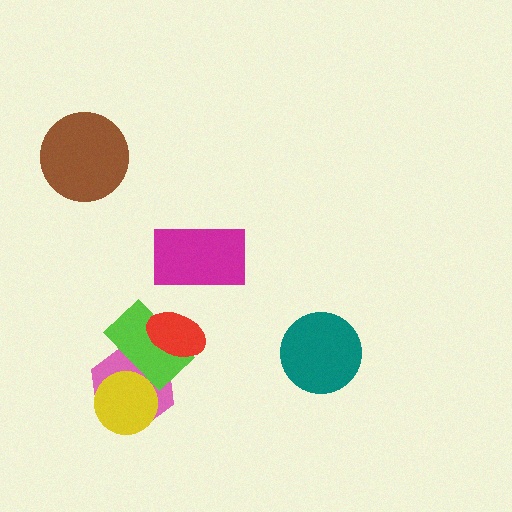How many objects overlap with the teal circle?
0 objects overlap with the teal circle.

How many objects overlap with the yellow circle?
2 objects overlap with the yellow circle.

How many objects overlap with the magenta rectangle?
0 objects overlap with the magenta rectangle.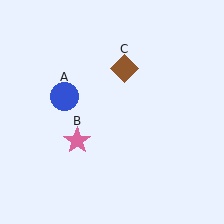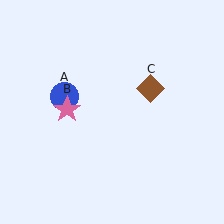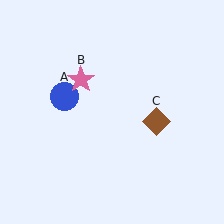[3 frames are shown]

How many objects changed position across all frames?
2 objects changed position: pink star (object B), brown diamond (object C).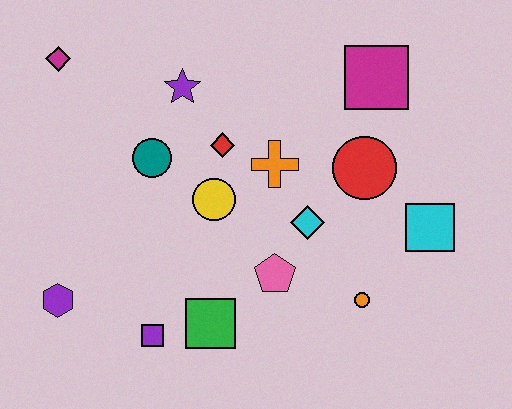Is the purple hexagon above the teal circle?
No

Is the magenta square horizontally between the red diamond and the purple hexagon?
No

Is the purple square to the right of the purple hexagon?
Yes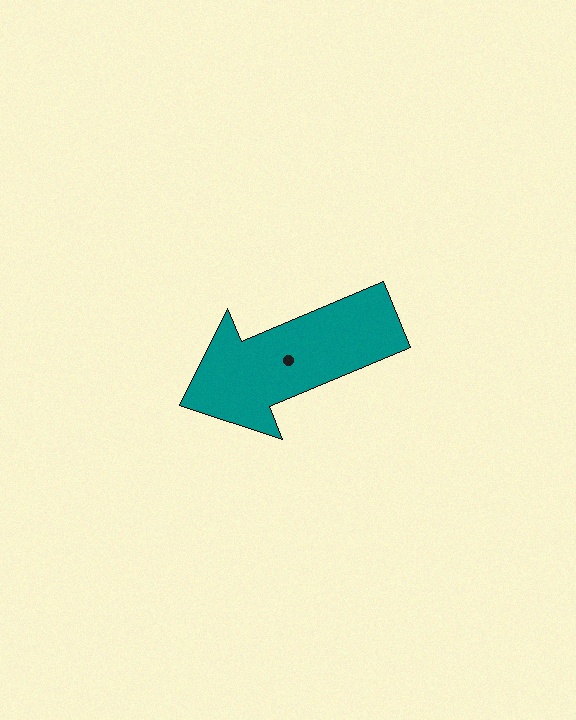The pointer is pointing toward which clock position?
Roughly 8 o'clock.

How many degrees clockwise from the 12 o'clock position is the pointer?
Approximately 247 degrees.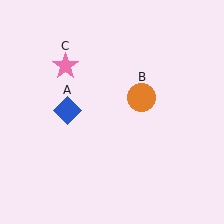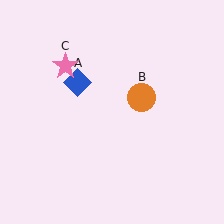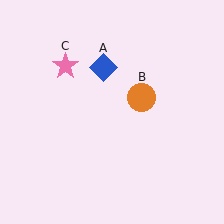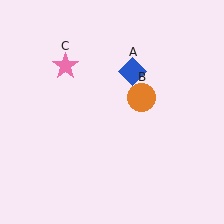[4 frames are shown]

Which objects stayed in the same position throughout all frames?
Orange circle (object B) and pink star (object C) remained stationary.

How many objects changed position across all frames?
1 object changed position: blue diamond (object A).